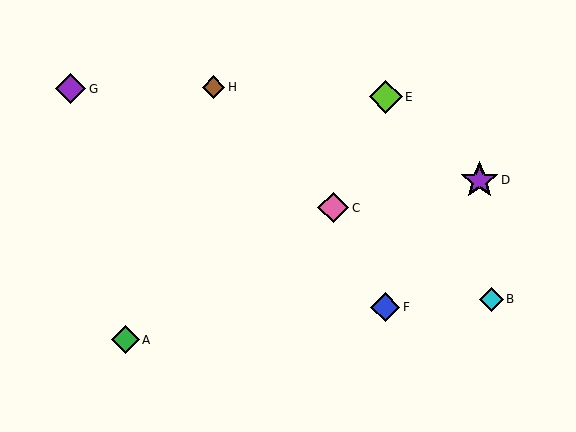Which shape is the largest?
The purple star (labeled D) is the largest.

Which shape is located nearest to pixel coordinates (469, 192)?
The purple star (labeled D) at (480, 180) is nearest to that location.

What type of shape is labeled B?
Shape B is a cyan diamond.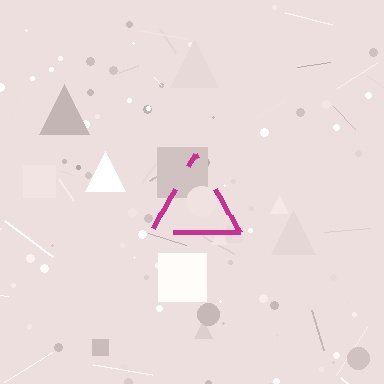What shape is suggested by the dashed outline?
The dashed outline suggests a triangle.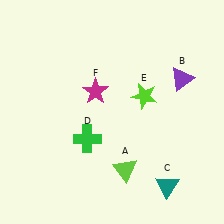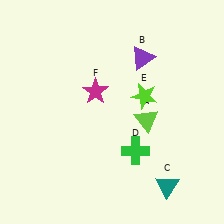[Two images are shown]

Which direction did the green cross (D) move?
The green cross (D) moved right.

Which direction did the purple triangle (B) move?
The purple triangle (B) moved left.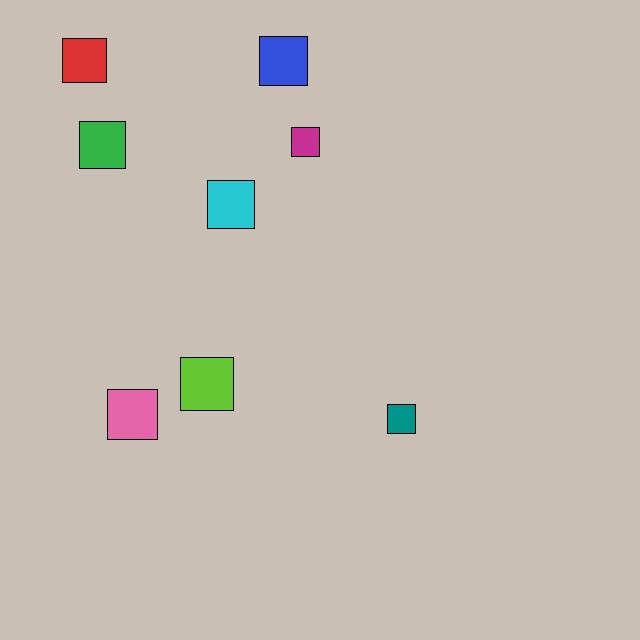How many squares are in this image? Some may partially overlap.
There are 8 squares.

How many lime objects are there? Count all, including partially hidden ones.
There is 1 lime object.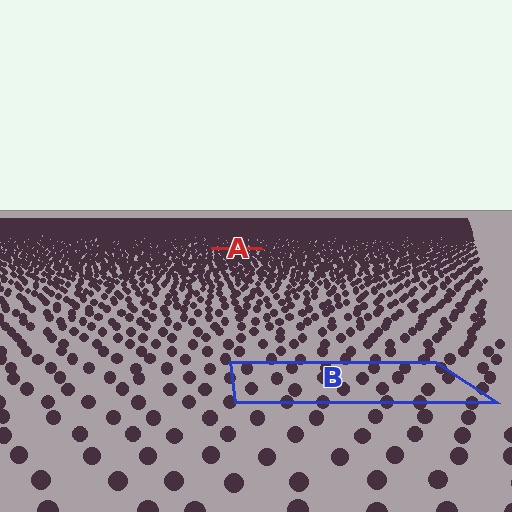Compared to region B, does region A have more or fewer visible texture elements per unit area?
Region A has more texture elements per unit area — they are packed more densely because it is farther away.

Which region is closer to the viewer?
Region B is closer. The texture elements there are larger and more spread out.